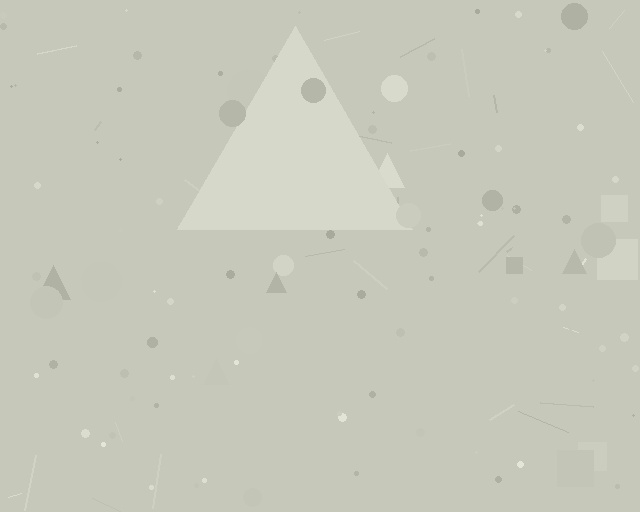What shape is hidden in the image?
A triangle is hidden in the image.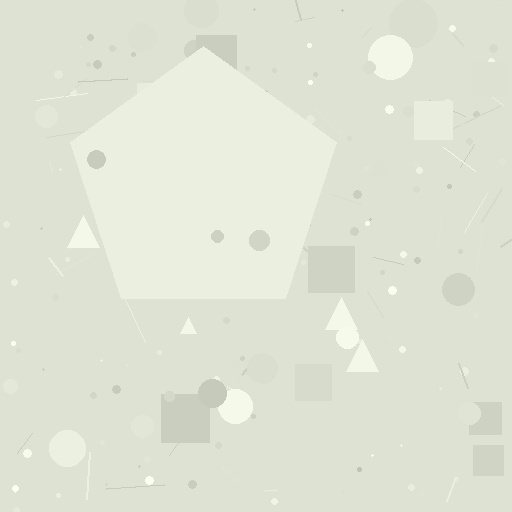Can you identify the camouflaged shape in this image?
The camouflaged shape is a pentagon.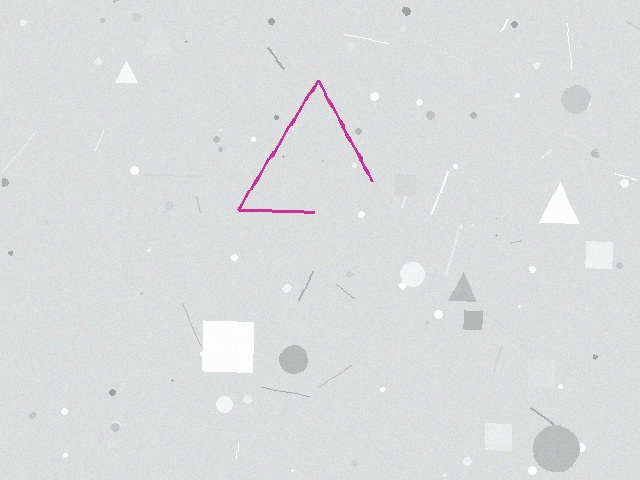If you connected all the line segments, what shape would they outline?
They would outline a triangle.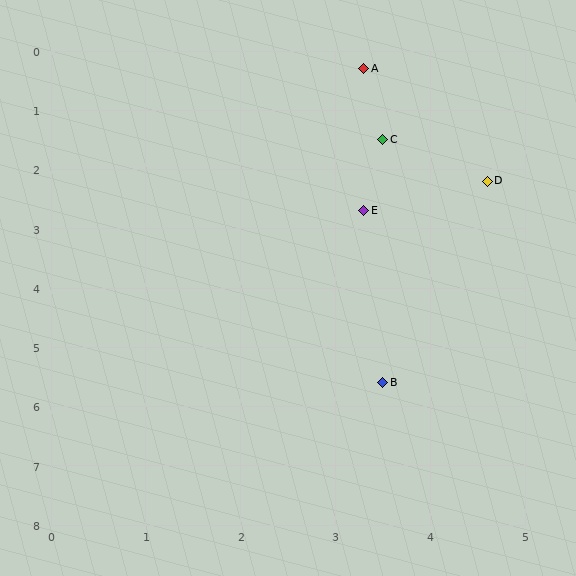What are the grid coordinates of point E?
Point E is at approximately (3.3, 2.7).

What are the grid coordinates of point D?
Point D is at approximately (4.6, 2.2).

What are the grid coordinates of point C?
Point C is at approximately (3.5, 1.5).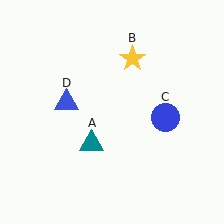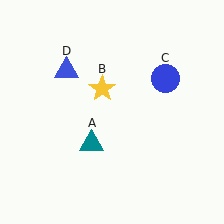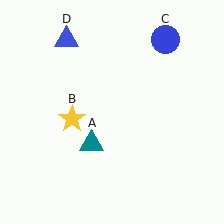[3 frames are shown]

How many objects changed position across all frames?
3 objects changed position: yellow star (object B), blue circle (object C), blue triangle (object D).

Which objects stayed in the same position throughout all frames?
Teal triangle (object A) remained stationary.